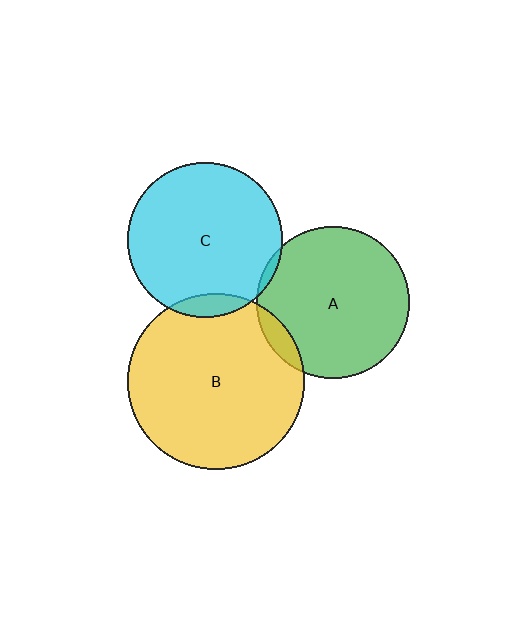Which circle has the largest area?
Circle B (yellow).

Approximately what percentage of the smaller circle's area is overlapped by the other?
Approximately 5%.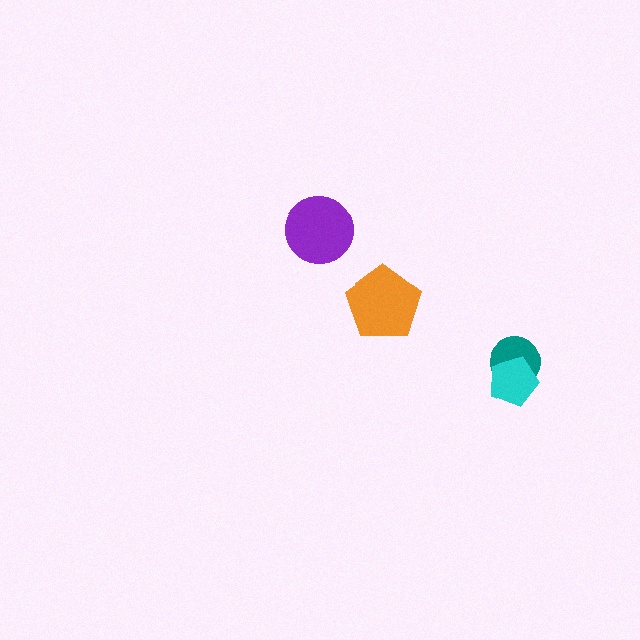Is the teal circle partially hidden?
Yes, it is partially covered by another shape.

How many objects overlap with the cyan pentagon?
1 object overlaps with the cyan pentagon.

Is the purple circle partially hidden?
No, no other shape covers it.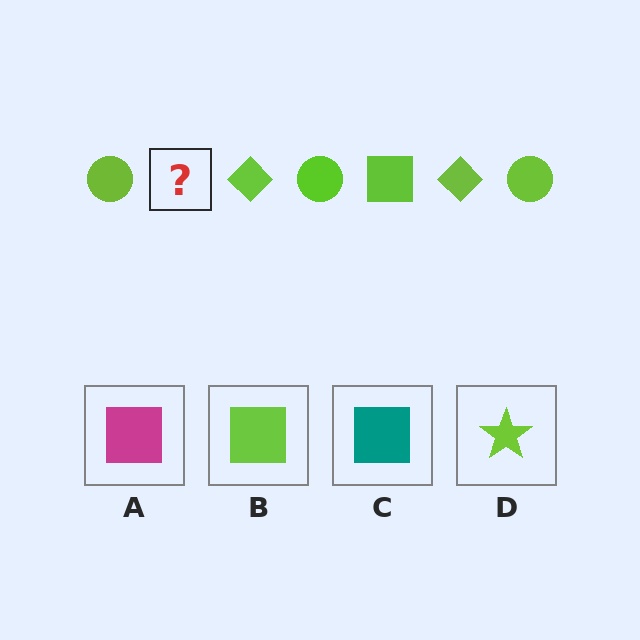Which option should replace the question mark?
Option B.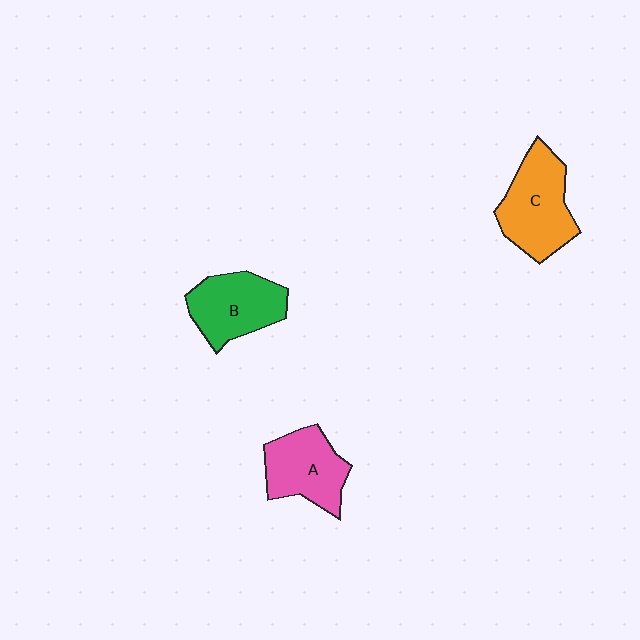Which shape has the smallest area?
Shape A (pink).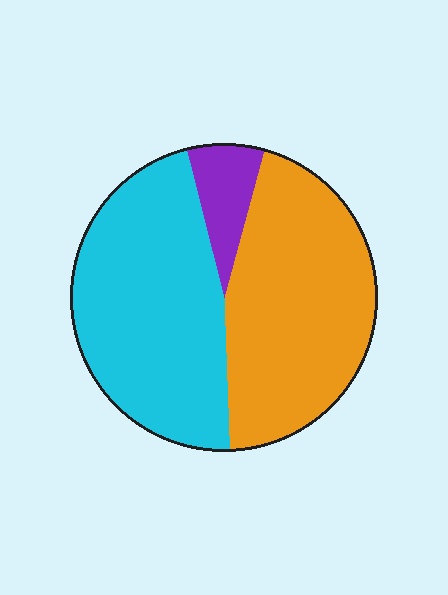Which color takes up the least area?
Purple, at roughly 10%.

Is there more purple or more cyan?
Cyan.